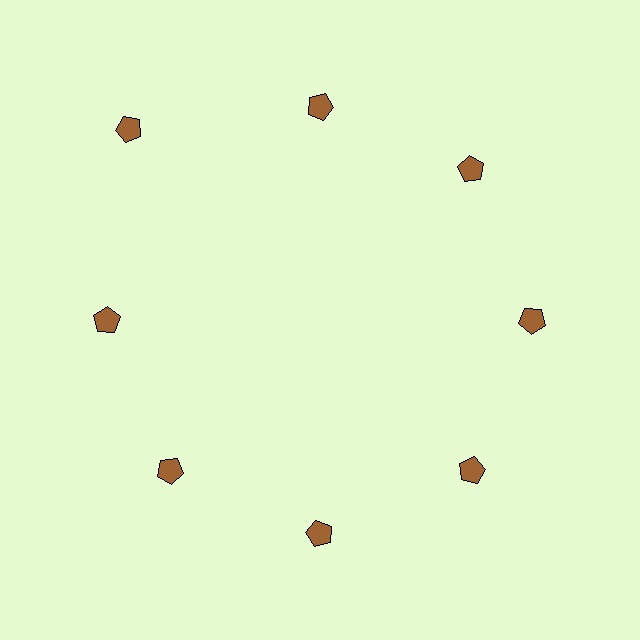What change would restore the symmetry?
The symmetry would be restored by moving it inward, back onto the ring so that all 8 pentagons sit at equal angles and equal distance from the center.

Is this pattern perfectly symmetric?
No. The 8 brown pentagons are arranged in a ring, but one element near the 10 o'clock position is pushed outward from the center, breaking the 8-fold rotational symmetry.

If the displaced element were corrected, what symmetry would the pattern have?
It would have 8-fold rotational symmetry — the pattern would map onto itself every 45 degrees.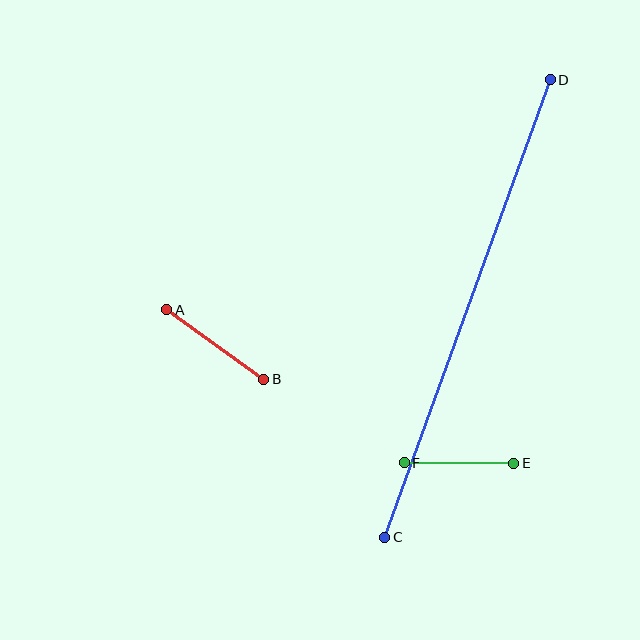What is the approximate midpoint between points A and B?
The midpoint is at approximately (215, 344) pixels.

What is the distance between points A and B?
The distance is approximately 119 pixels.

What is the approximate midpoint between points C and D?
The midpoint is at approximately (467, 308) pixels.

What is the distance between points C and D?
The distance is approximately 487 pixels.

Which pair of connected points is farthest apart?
Points C and D are farthest apart.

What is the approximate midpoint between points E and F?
The midpoint is at approximately (459, 463) pixels.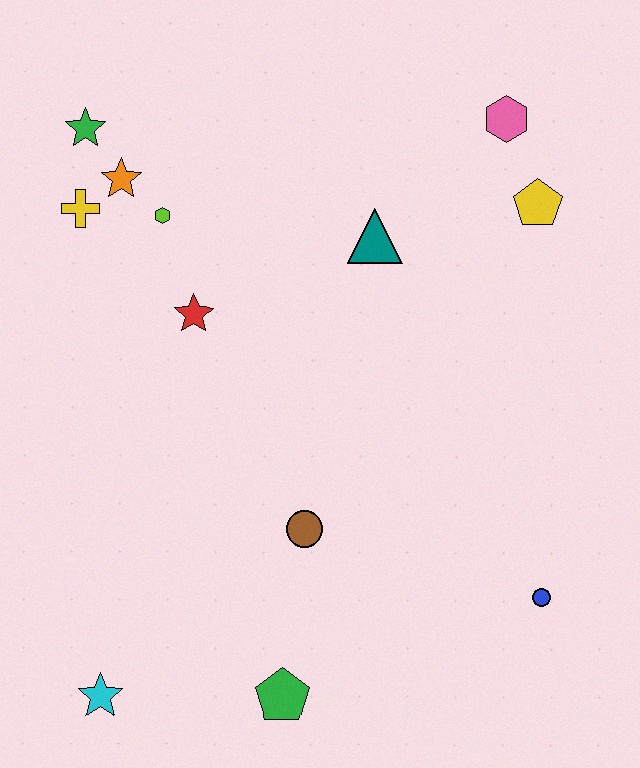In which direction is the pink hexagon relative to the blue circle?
The pink hexagon is above the blue circle.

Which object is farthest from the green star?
The blue circle is farthest from the green star.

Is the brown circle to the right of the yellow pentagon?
No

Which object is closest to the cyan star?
The green pentagon is closest to the cyan star.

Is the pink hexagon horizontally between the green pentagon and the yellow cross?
No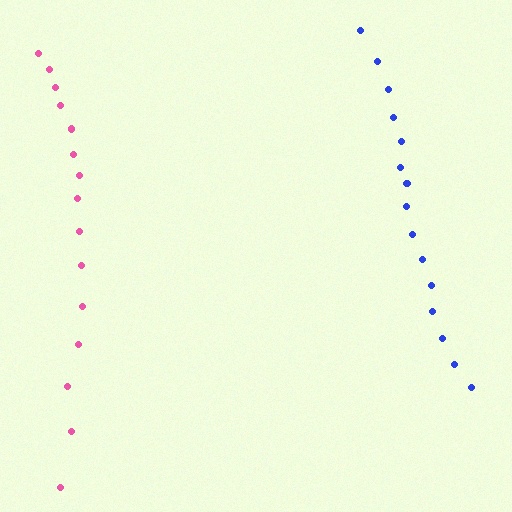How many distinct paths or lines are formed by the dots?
There are 2 distinct paths.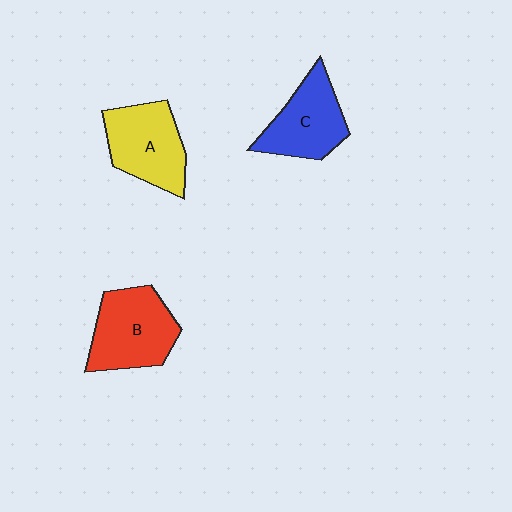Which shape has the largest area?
Shape B (red).